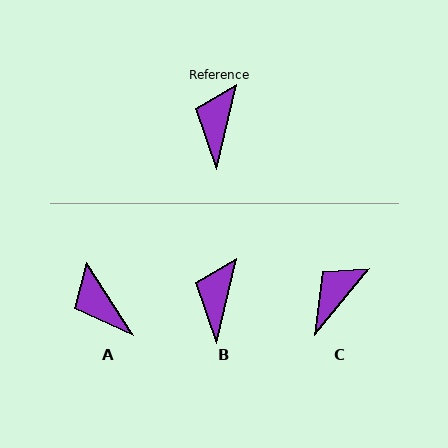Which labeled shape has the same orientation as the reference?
B.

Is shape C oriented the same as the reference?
No, it is off by about 26 degrees.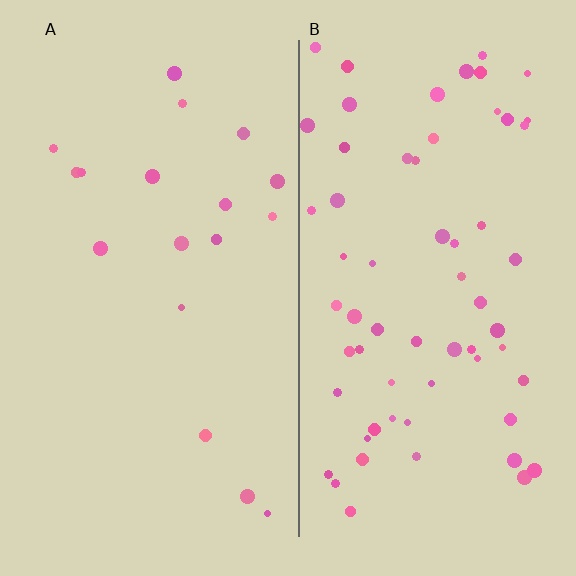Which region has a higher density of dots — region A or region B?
B (the right).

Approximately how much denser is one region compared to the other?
Approximately 3.5× — region B over region A.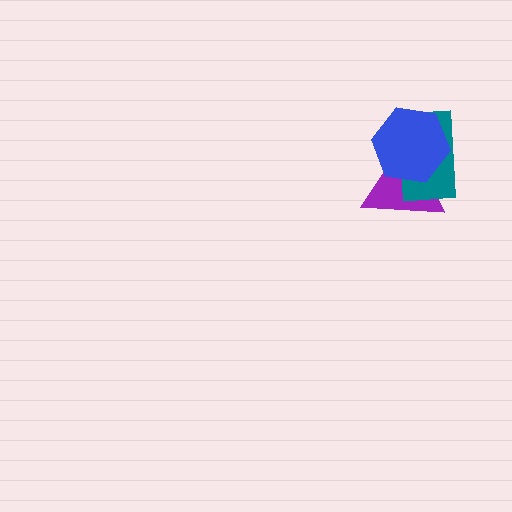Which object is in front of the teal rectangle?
The blue hexagon is in front of the teal rectangle.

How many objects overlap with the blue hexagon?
2 objects overlap with the blue hexagon.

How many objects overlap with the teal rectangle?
2 objects overlap with the teal rectangle.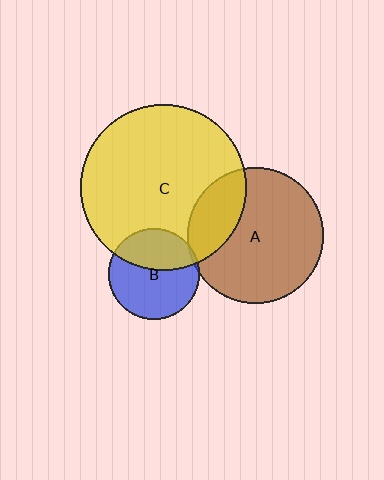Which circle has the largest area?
Circle C (yellow).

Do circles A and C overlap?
Yes.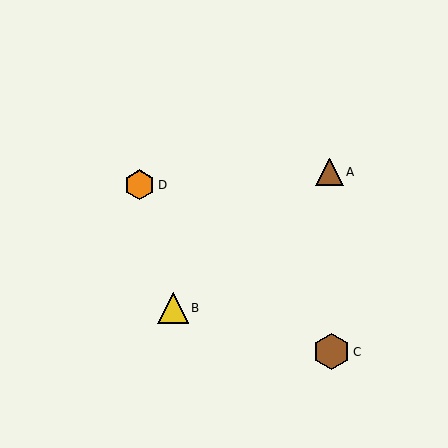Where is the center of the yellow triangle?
The center of the yellow triangle is at (173, 308).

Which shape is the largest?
The brown hexagon (labeled C) is the largest.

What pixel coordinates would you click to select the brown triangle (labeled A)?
Click at (330, 172) to select the brown triangle A.